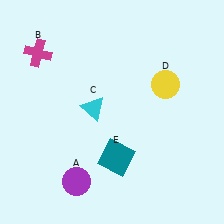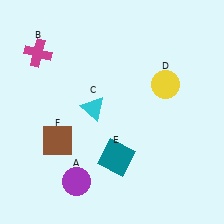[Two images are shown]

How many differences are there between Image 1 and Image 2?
There is 1 difference between the two images.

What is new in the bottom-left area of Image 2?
A brown square (F) was added in the bottom-left area of Image 2.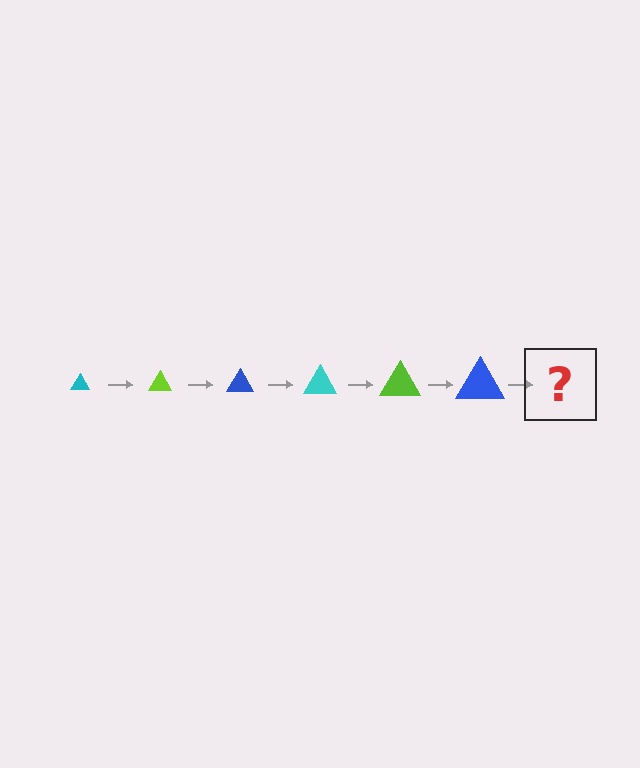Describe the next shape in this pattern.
It should be a cyan triangle, larger than the previous one.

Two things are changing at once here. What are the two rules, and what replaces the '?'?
The two rules are that the triangle grows larger each step and the color cycles through cyan, lime, and blue. The '?' should be a cyan triangle, larger than the previous one.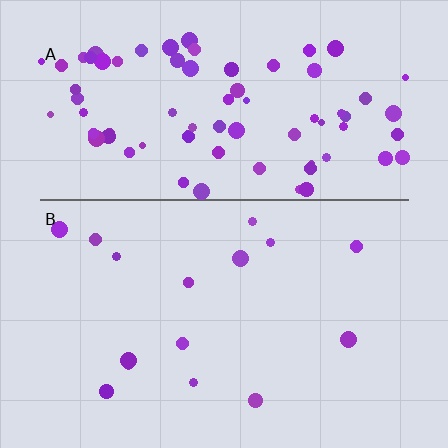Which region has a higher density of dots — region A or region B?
A (the top).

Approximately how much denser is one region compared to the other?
Approximately 5.0× — region A over region B.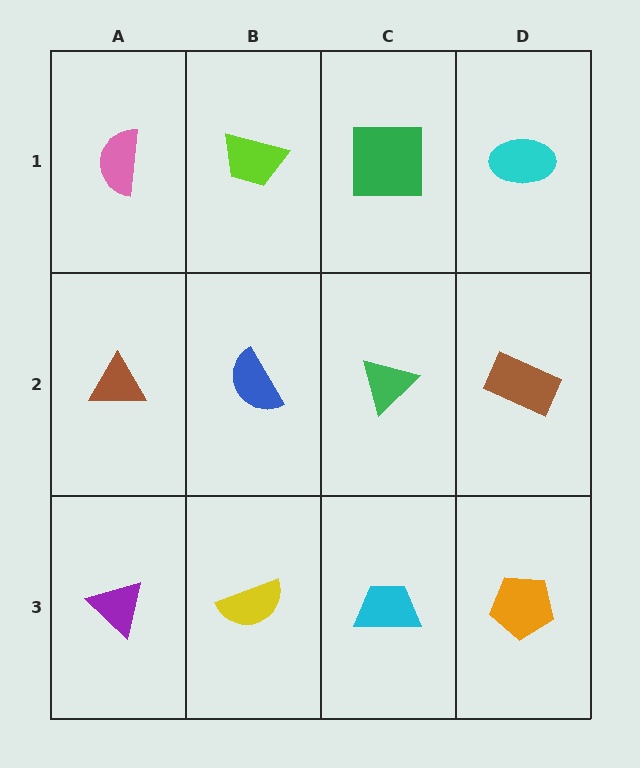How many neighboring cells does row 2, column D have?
3.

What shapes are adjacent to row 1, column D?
A brown rectangle (row 2, column D), a green square (row 1, column C).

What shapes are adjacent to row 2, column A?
A pink semicircle (row 1, column A), a purple triangle (row 3, column A), a blue semicircle (row 2, column B).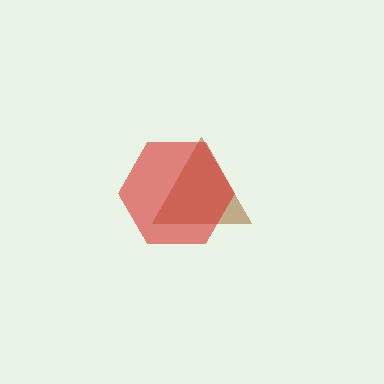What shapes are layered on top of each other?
The layered shapes are: a brown triangle, a red hexagon.